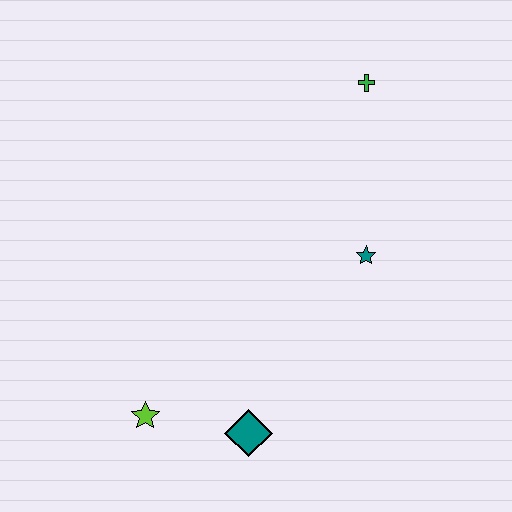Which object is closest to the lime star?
The teal diamond is closest to the lime star.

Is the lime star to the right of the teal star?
No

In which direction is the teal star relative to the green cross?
The teal star is below the green cross.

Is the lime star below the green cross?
Yes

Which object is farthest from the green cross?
The lime star is farthest from the green cross.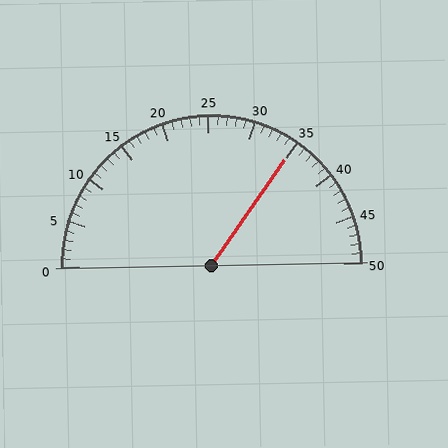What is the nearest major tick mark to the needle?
The nearest major tick mark is 35.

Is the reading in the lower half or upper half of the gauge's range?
The reading is in the upper half of the range (0 to 50).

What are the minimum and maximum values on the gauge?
The gauge ranges from 0 to 50.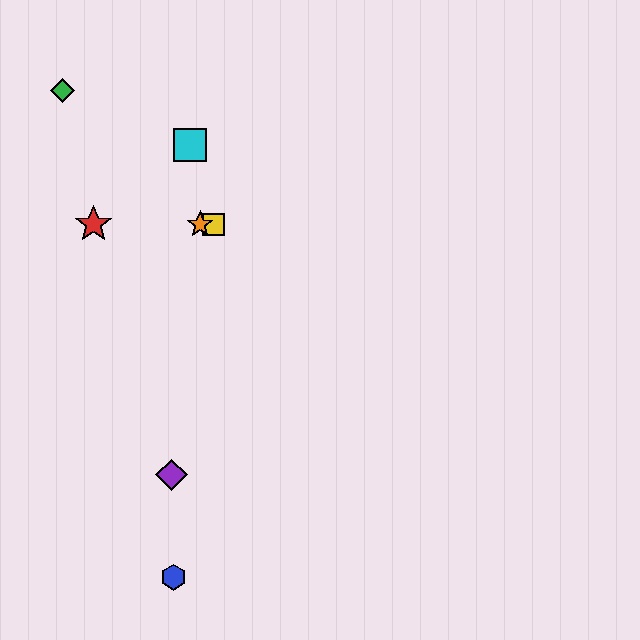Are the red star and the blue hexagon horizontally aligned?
No, the red star is at y≈224 and the blue hexagon is at y≈577.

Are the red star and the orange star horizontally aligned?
Yes, both are at y≈224.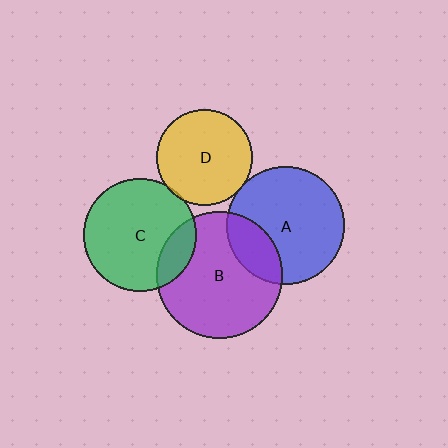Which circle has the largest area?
Circle B (purple).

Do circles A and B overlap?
Yes.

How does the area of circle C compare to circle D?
Approximately 1.4 times.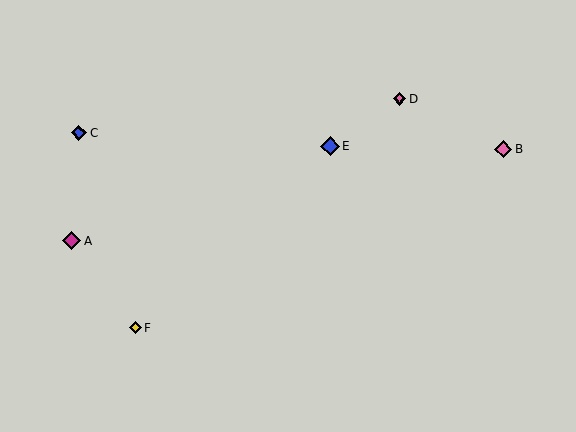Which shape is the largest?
The magenta diamond (labeled A) is the largest.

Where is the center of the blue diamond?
The center of the blue diamond is at (79, 133).